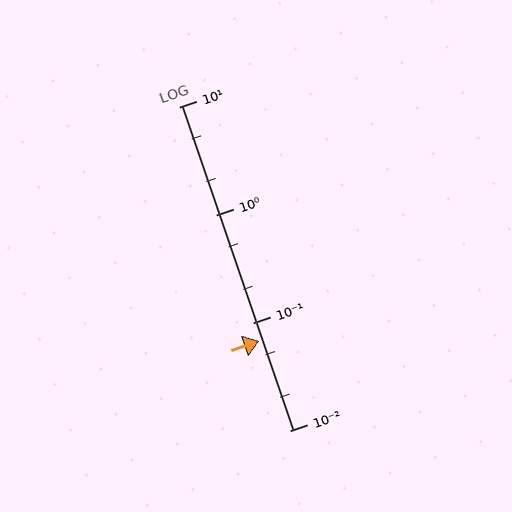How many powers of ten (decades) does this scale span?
The scale spans 3 decades, from 0.01 to 10.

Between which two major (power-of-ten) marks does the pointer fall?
The pointer is between 0.01 and 0.1.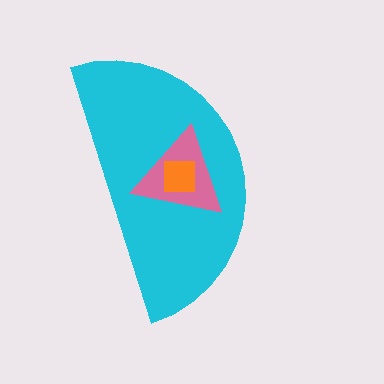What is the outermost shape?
The cyan semicircle.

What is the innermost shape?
The orange square.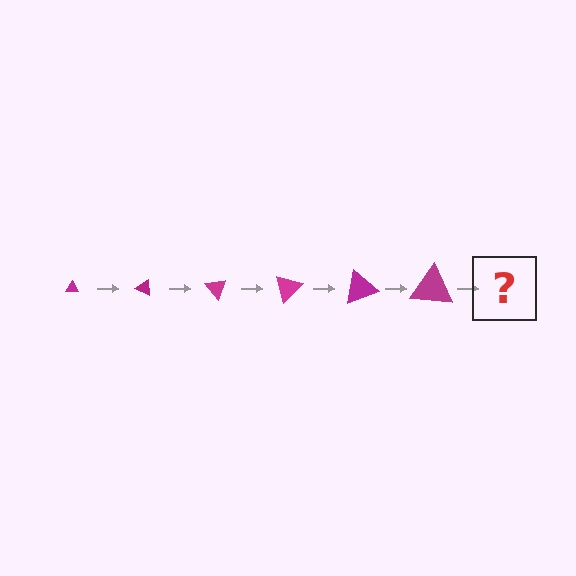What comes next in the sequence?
The next element should be a triangle, larger than the previous one and rotated 150 degrees from the start.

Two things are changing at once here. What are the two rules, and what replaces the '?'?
The two rules are that the triangle grows larger each step and it rotates 25 degrees each step. The '?' should be a triangle, larger than the previous one and rotated 150 degrees from the start.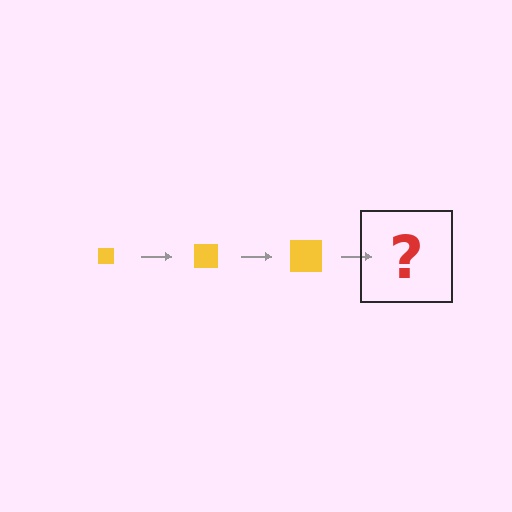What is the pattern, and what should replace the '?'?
The pattern is that the square gets progressively larger each step. The '?' should be a yellow square, larger than the previous one.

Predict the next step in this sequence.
The next step is a yellow square, larger than the previous one.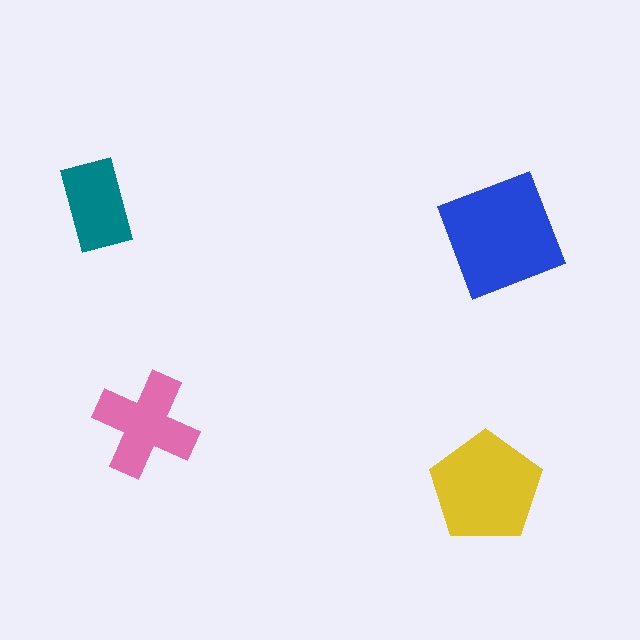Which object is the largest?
The blue square.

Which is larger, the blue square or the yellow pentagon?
The blue square.